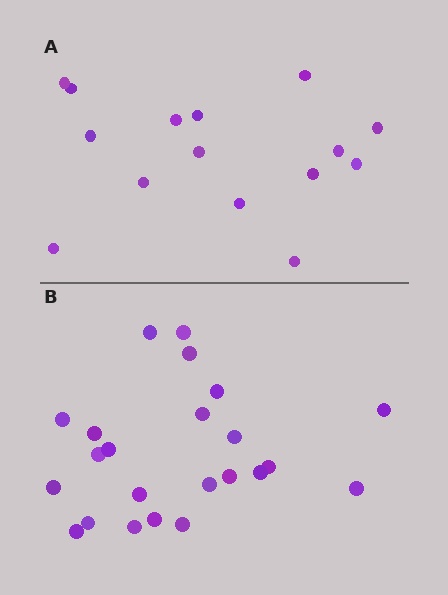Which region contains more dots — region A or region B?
Region B (the bottom region) has more dots.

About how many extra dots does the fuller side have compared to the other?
Region B has roughly 8 or so more dots than region A.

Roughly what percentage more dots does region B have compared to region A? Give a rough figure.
About 55% more.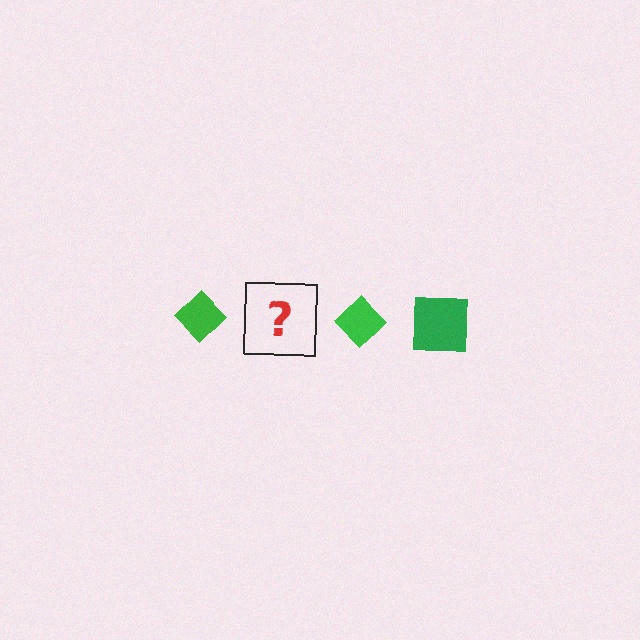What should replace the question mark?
The question mark should be replaced with a green square.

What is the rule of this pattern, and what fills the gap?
The rule is that the pattern cycles through diamond, square shapes in green. The gap should be filled with a green square.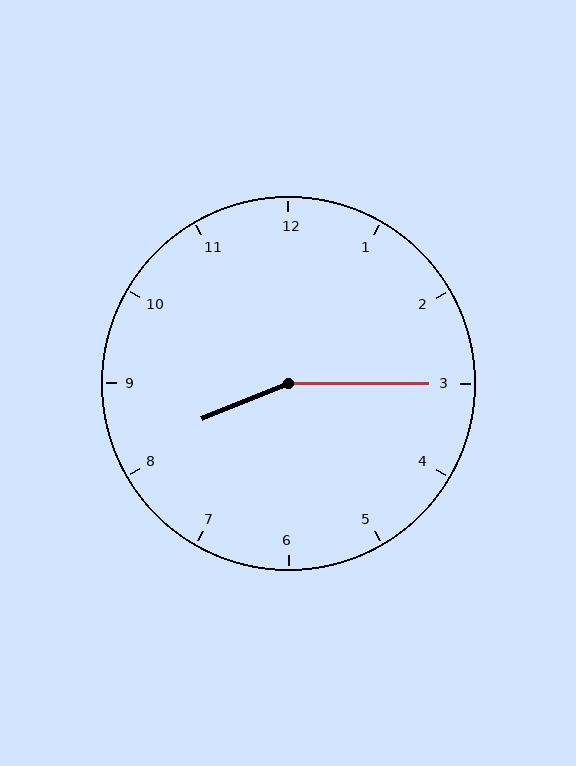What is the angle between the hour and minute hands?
Approximately 158 degrees.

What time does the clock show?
8:15.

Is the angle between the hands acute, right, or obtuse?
It is obtuse.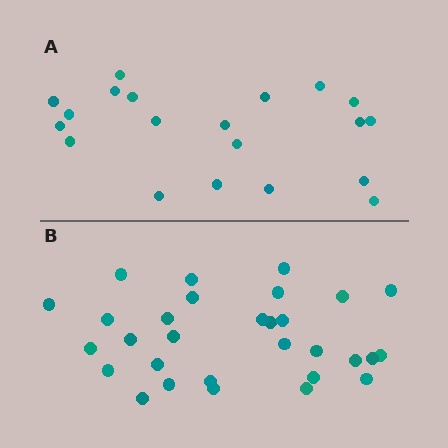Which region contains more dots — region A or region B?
Region B (the bottom region) has more dots.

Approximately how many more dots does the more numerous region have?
Region B has roughly 10 or so more dots than region A.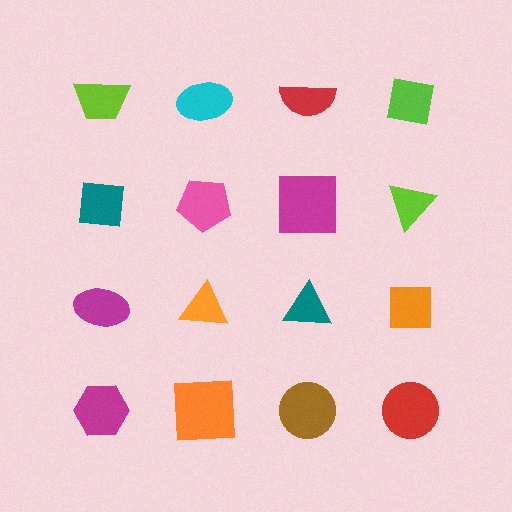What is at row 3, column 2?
An orange triangle.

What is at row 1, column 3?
A red semicircle.